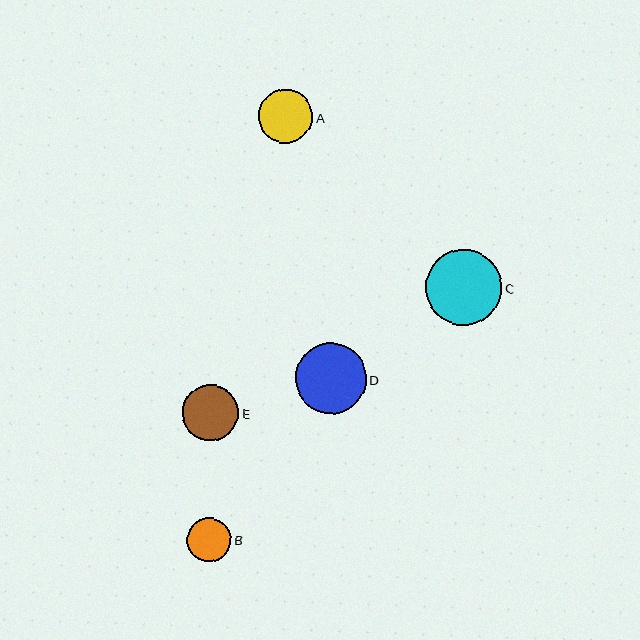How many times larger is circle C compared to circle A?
Circle C is approximately 1.4 times the size of circle A.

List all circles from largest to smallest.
From largest to smallest: C, D, E, A, B.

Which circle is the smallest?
Circle B is the smallest with a size of approximately 44 pixels.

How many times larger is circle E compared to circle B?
Circle E is approximately 1.3 times the size of circle B.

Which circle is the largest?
Circle C is the largest with a size of approximately 76 pixels.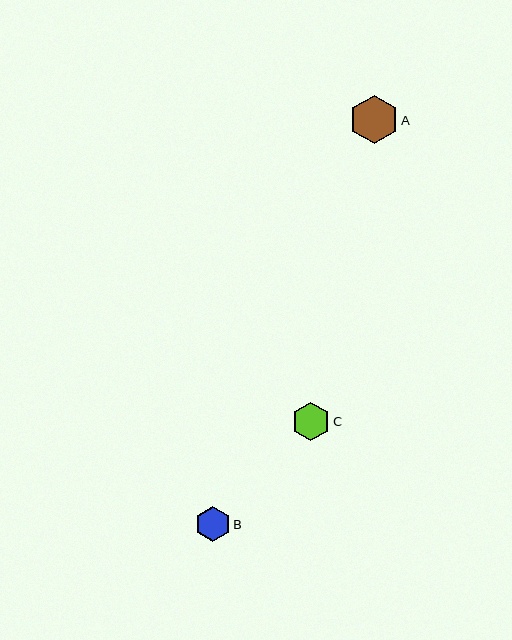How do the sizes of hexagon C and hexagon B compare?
Hexagon C and hexagon B are approximately the same size.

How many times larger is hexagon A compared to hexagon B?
Hexagon A is approximately 1.4 times the size of hexagon B.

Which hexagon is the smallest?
Hexagon B is the smallest with a size of approximately 35 pixels.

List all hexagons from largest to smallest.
From largest to smallest: A, C, B.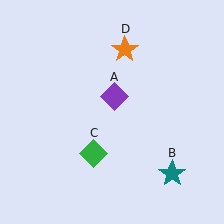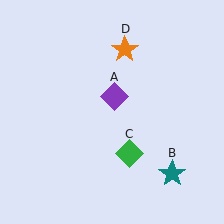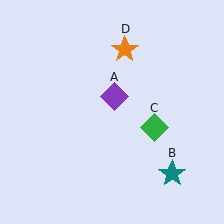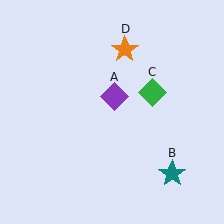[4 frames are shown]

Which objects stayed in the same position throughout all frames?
Purple diamond (object A) and teal star (object B) and orange star (object D) remained stationary.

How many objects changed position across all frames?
1 object changed position: green diamond (object C).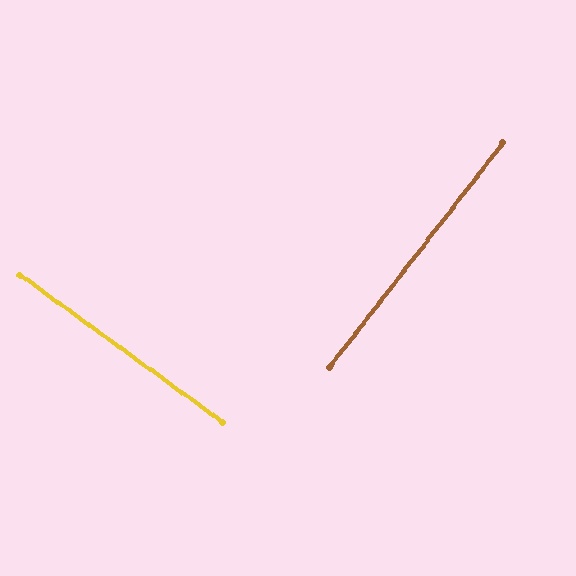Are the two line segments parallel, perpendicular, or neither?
Perpendicular — they meet at approximately 88°.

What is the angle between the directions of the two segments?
Approximately 88 degrees.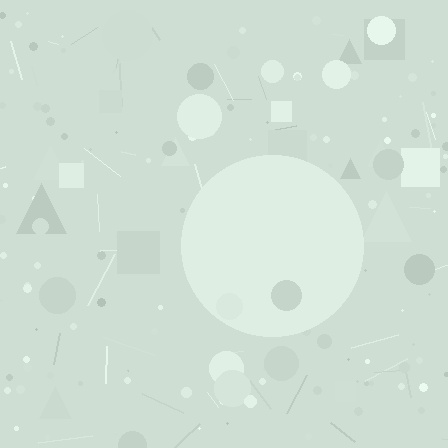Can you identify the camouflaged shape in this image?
The camouflaged shape is a circle.